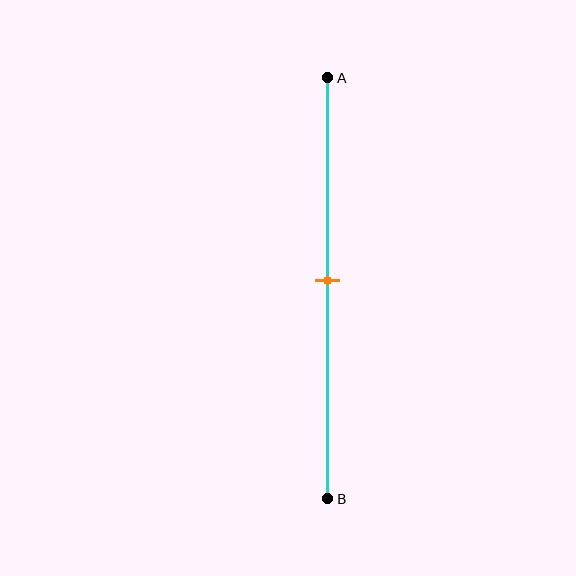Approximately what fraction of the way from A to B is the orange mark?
The orange mark is approximately 50% of the way from A to B.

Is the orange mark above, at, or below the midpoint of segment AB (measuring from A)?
The orange mark is approximately at the midpoint of segment AB.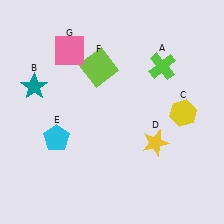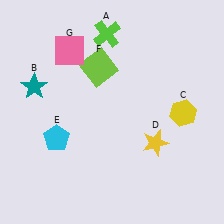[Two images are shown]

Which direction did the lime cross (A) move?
The lime cross (A) moved left.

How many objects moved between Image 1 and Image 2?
1 object moved between the two images.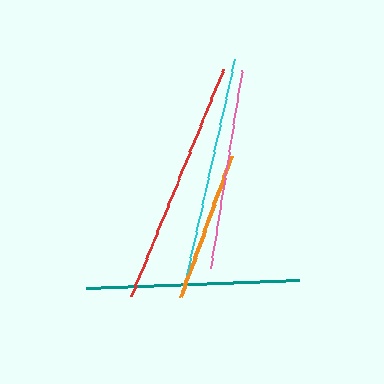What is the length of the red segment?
The red segment is approximately 246 pixels long.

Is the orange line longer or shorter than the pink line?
The pink line is longer than the orange line.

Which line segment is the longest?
The red line is the longest at approximately 246 pixels.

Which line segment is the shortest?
The orange line is the shortest at approximately 149 pixels.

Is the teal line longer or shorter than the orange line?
The teal line is longer than the orange line.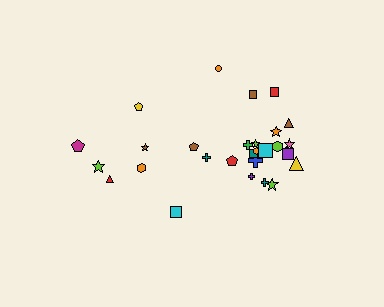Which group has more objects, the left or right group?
The right group.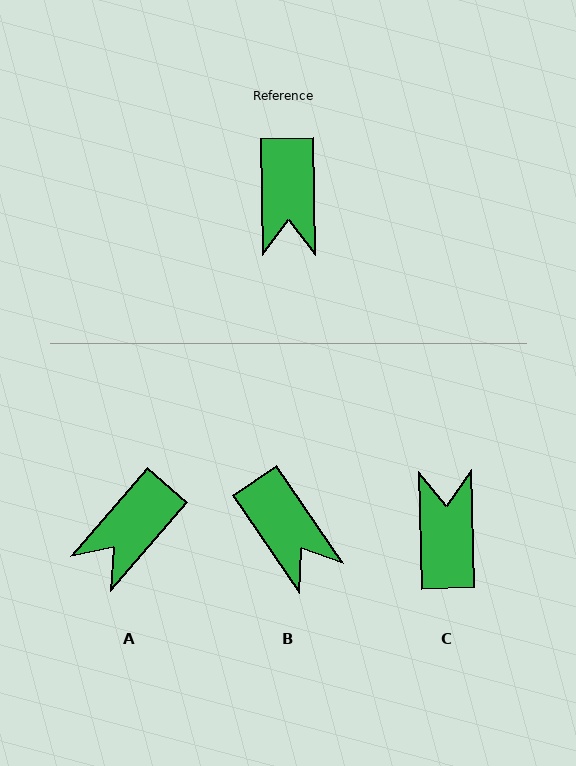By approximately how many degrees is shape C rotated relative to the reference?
Approximately 179 degrees clockwise.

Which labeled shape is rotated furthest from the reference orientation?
C, about 179 degrees away.